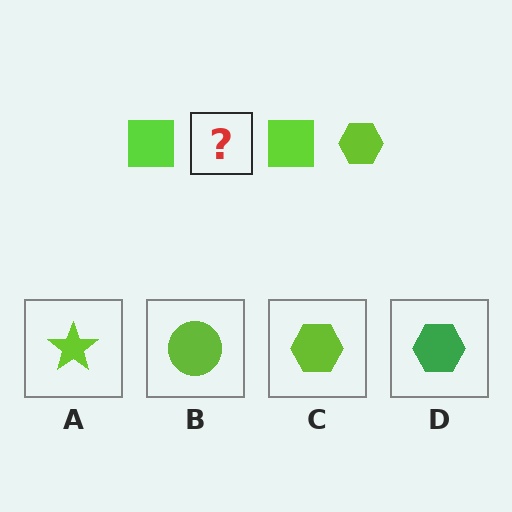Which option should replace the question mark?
Option C.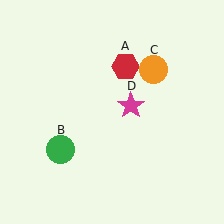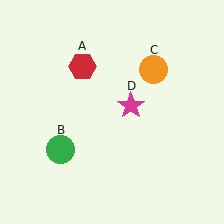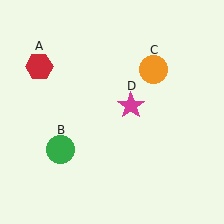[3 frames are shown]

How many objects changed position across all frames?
1 object changed position: red hexagon (object A).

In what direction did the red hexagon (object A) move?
The red hexagon (object A) moved left.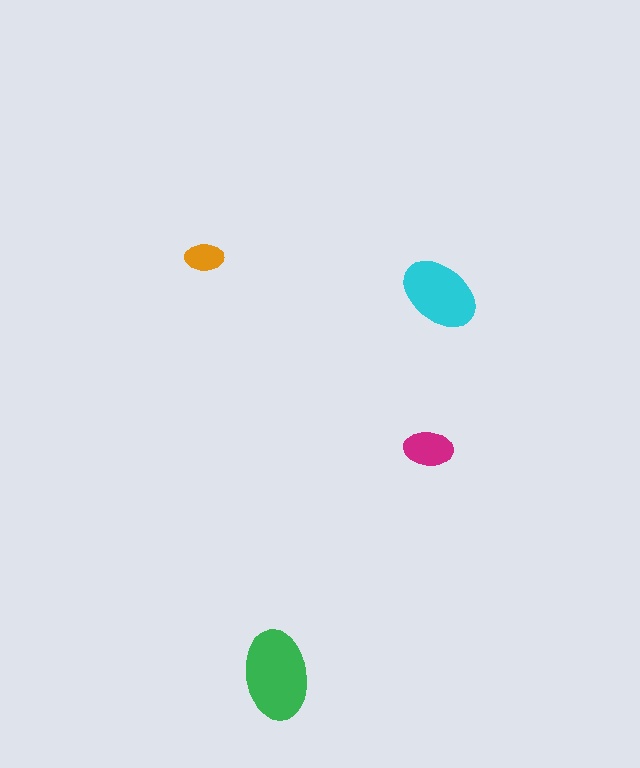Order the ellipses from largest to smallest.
the green one, the cyan one, the magenta one, the orange one.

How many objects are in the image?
There are 4 objects in the image.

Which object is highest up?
The orange ellipse is topmost.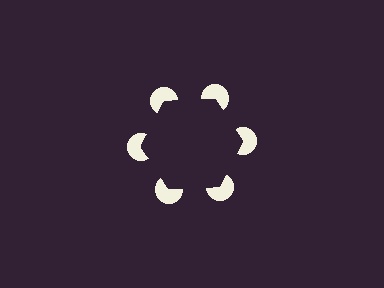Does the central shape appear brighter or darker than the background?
It typically appears slightly darker than the background, even though no actual brightness change is drawn.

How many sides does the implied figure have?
6 sides.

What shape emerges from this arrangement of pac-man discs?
An illusory hexagon — its edges are inferred from the aligned wedge cuts in the pac-man discs, not physically drawn.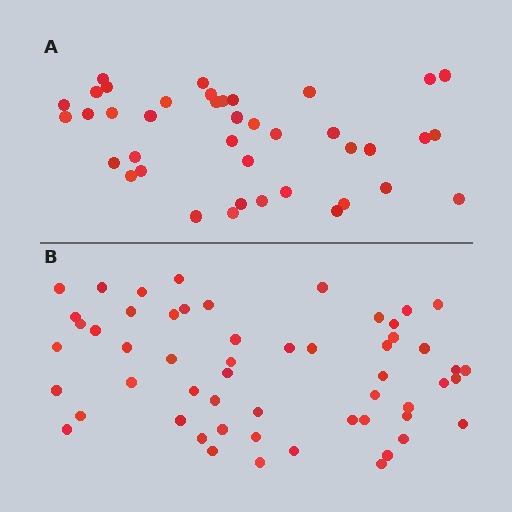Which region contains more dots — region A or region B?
Region B (the bottom region) has more dots.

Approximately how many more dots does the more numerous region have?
Region B has approximately 15 more dots than region A.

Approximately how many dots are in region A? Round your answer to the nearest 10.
About 40 dots.